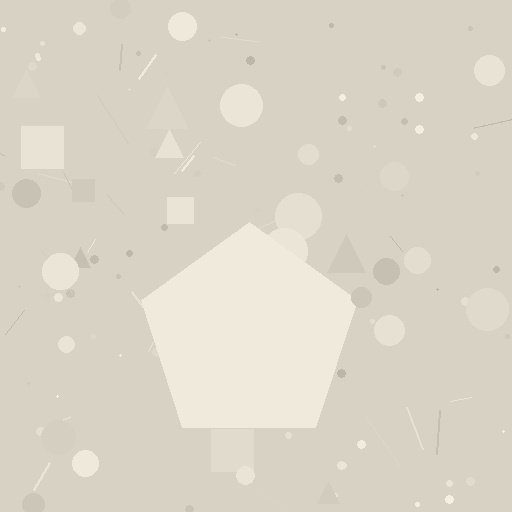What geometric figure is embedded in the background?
A pentagon is embedded in the background.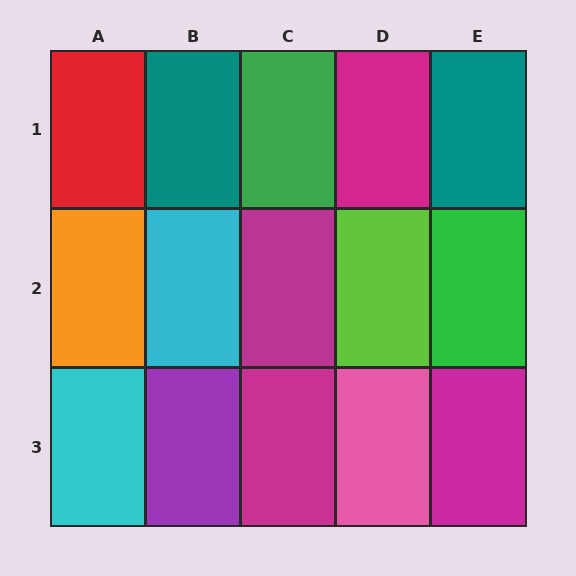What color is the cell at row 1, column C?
Green.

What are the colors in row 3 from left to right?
Cyan, purple, magenta, pink, magenta.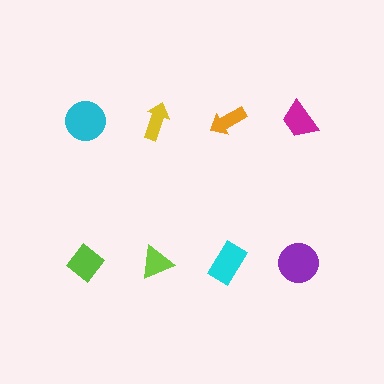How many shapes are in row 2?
4 shapes.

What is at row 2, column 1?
A lime diamond.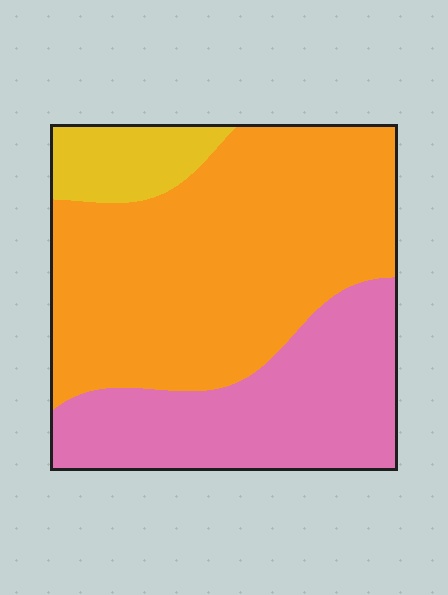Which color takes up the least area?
Yellow, at roughly 10%.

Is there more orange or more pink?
Orange.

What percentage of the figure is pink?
Pink covers roughly 35% of the figure.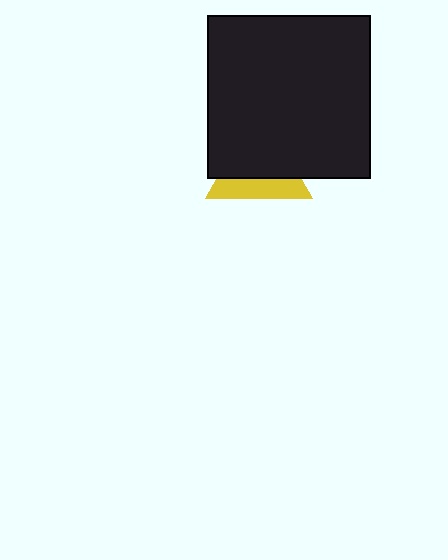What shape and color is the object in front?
The object in front is a black square.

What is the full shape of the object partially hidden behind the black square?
The partially hidden object is a yellow triangle.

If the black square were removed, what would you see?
You would see the complete yellow triangle.